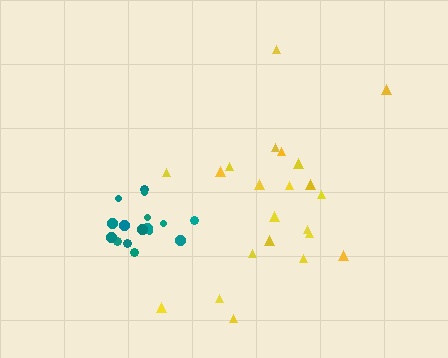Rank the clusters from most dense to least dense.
teal, yellow.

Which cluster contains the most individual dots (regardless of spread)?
Yellow (22).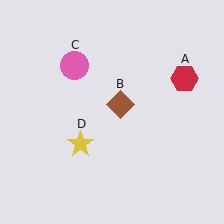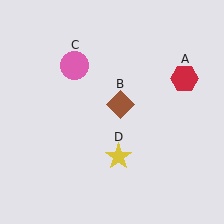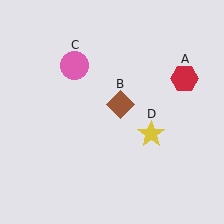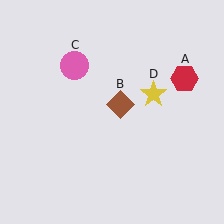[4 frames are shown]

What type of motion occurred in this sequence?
The yellow star (object D) rotated counterclockwise around the center of the scene.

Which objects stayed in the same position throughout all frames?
Red hexagon (object A) and brown diamond (object B) and pink circle (object C) remained stationary.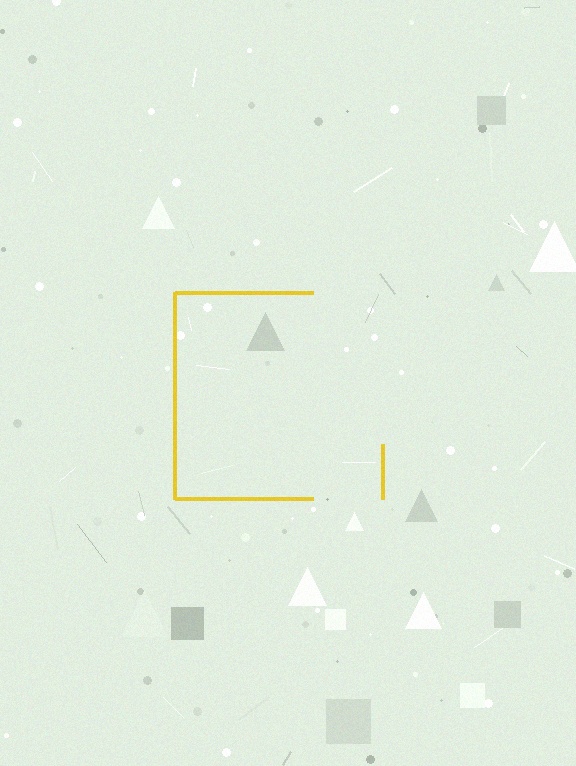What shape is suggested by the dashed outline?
The dashed outline suggests a square.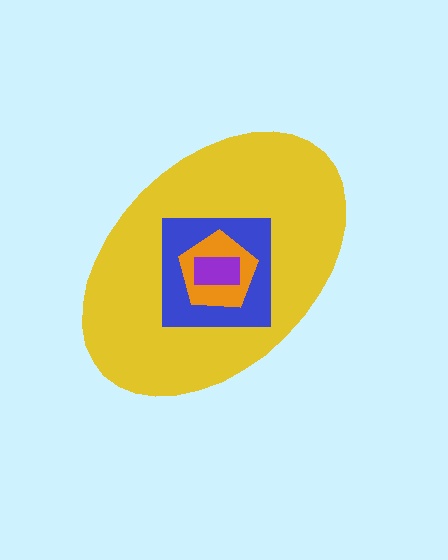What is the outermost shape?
The yellow ellipse.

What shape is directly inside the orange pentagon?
The purple rectangle.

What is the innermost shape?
The purple rectangle.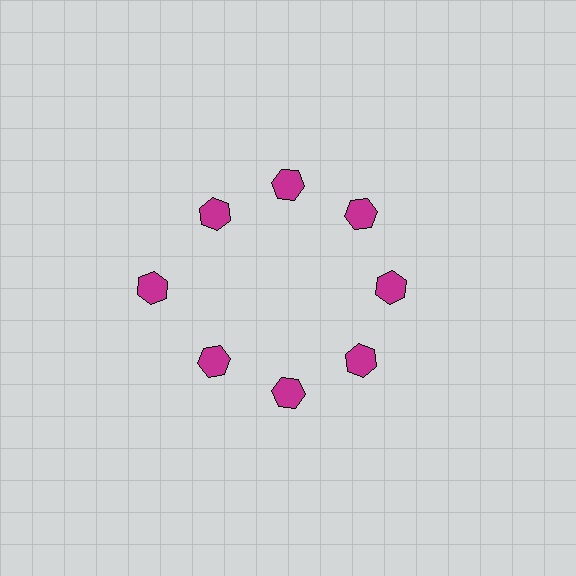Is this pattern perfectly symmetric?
No. The 8 magenta hexagons are arranged in a ring, but one element near the 9 o'clock position is pushed outward from the center, breaking the 8-fold rotational symmetry.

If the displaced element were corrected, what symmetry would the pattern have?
It would have 8-fold rotational symmetry — the pattern would map onto itself every 45 degrees.